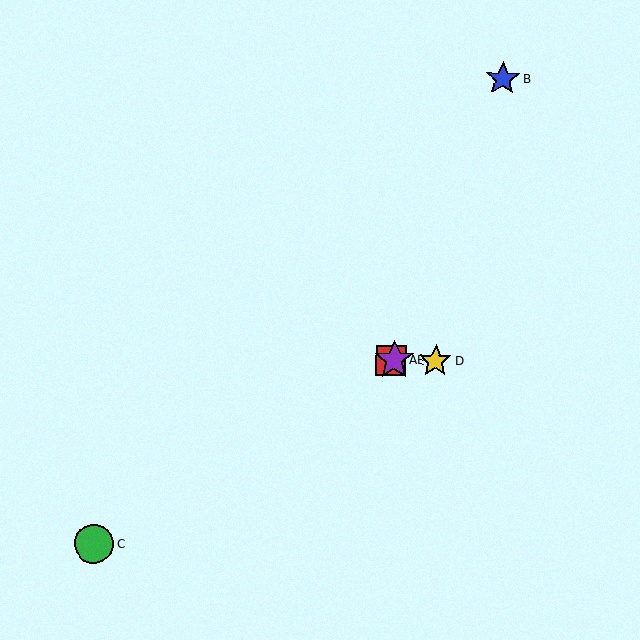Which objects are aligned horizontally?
Objects A, D, E are aligned horizontally.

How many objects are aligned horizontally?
3 objects (A, D, E) are aligned horizontally.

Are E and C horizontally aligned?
No, E is at y≈360 and C is at y≈544.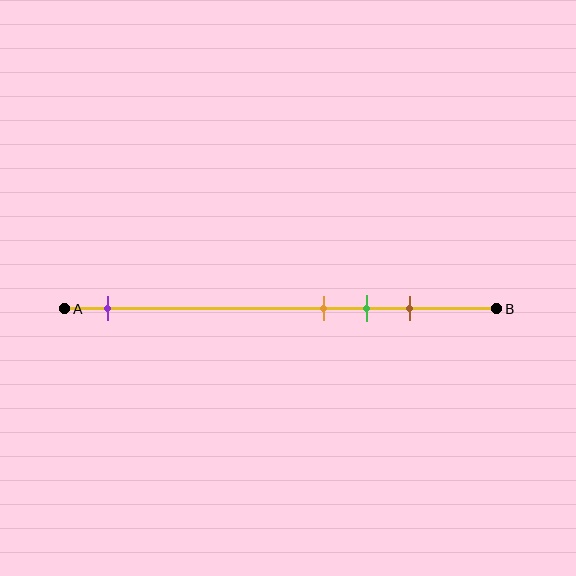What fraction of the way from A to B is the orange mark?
The orange mark is approximately 60% (0.6) of the way from A to B.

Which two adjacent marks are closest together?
The orange and green marks are the closest adjacent pair.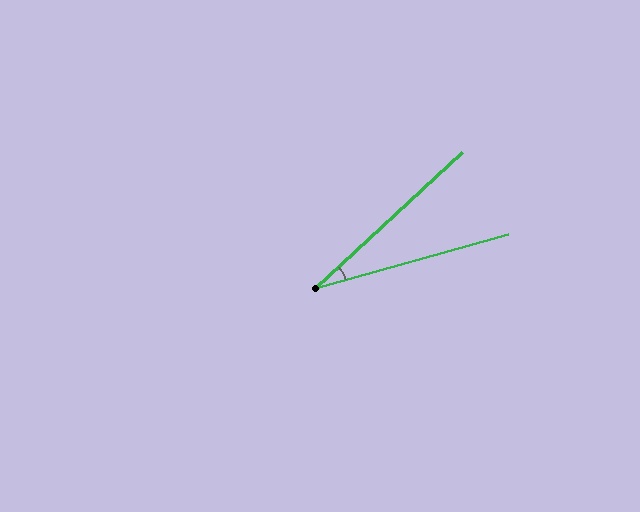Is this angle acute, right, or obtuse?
It is acute.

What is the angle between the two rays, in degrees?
Approximately 27 degrees.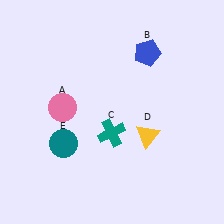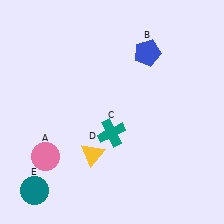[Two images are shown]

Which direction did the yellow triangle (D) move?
The yellow triangle (D) moved left.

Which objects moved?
The objects that moved are: the pink circle (A), the yellow triangle (D), the teal circle (E).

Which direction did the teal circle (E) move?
The teal circle (E) moved down.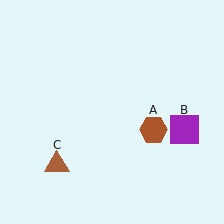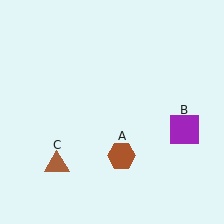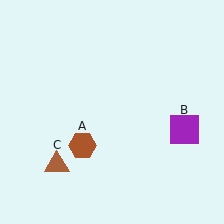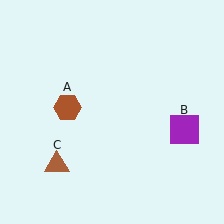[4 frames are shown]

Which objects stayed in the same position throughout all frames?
Purple square (object B) and brown triangle (object C) remained stationary.